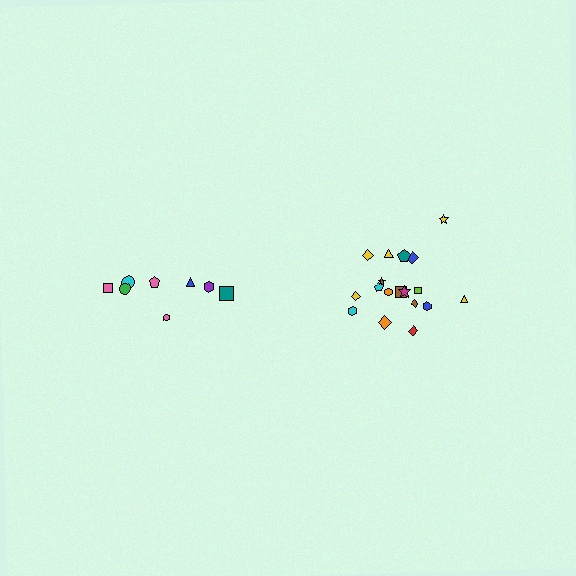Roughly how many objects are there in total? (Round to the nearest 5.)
Roughly 25 objects in total.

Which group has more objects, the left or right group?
The right group.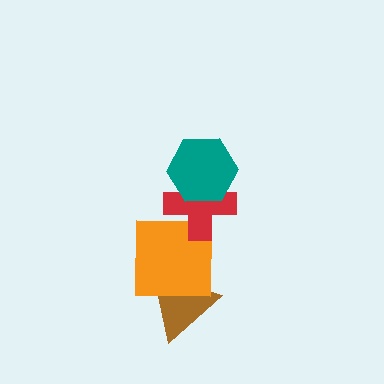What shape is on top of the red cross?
The teal hexagon is on top of the red cross.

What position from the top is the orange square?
The orange square is 3rd from the top.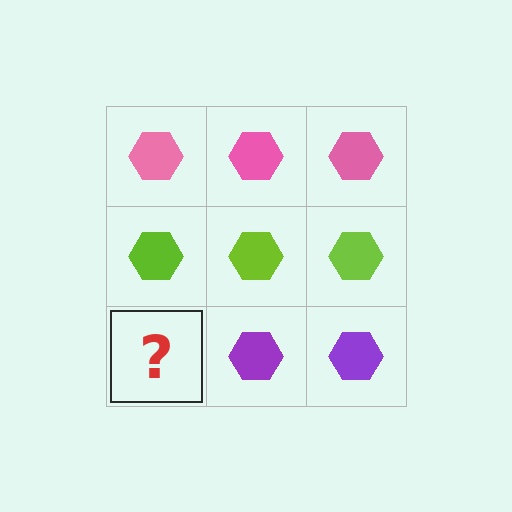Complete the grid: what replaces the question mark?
The question mark should be replaced with a purple hexagon.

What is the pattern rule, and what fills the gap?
The rule is that each row has a consistent color. The gap should be filled with a purple hexagon.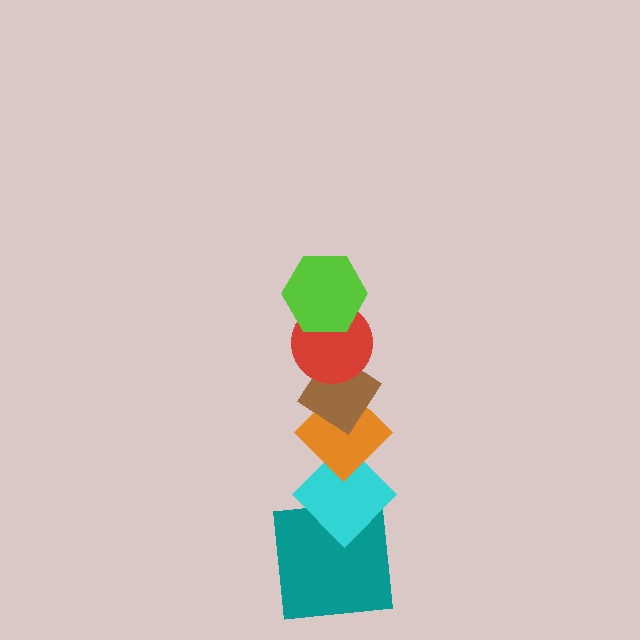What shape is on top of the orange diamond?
The brown diamond is on top of the orange diamond.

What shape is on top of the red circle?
The lime hexagon is on top of the red circle.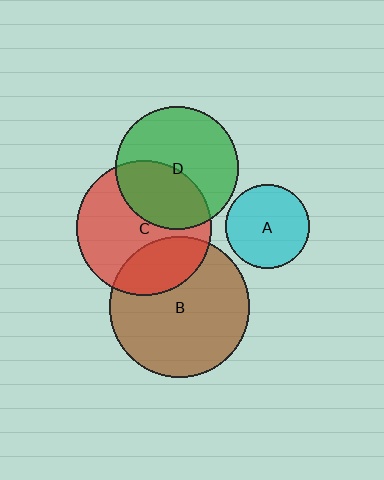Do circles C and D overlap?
Yes.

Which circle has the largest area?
Circle B (brown).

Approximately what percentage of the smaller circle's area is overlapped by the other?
Approximately 40%.